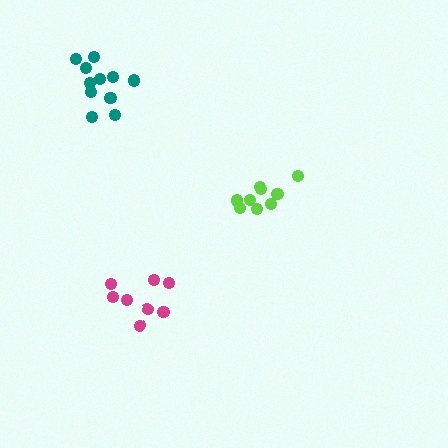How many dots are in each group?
Group 1: 8 dots, Group 2: 9 dots, Group 3: 11 dots (28 total).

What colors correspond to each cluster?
The clusters are colored: magenta, lime, teal.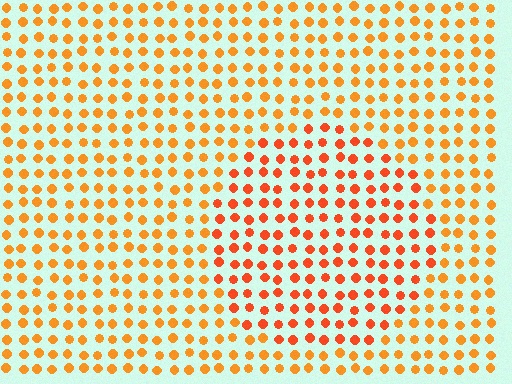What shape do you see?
I see a circle.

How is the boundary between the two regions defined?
The boundary is defined purely by a slight shift in hue (about 21 degrees). Spacing, size, and orientation are identical on both sides.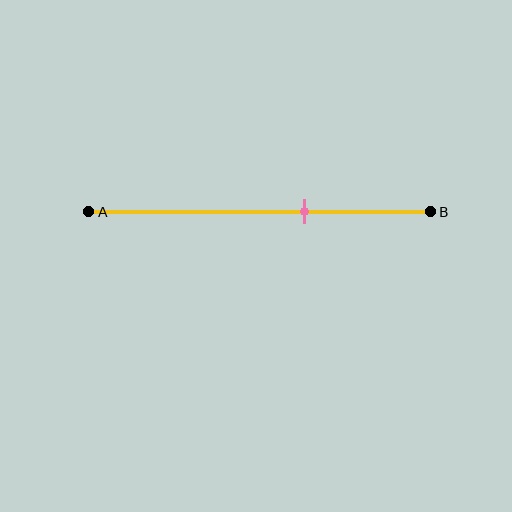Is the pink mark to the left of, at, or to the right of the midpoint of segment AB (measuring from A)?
The pink mark is to the right of the midpoint of segment AB.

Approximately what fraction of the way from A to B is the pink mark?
The pink mark is approximately 65% of the way from A to B.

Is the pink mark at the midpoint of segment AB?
No, the mark is at about 65% from A, not at the 50% midpoint.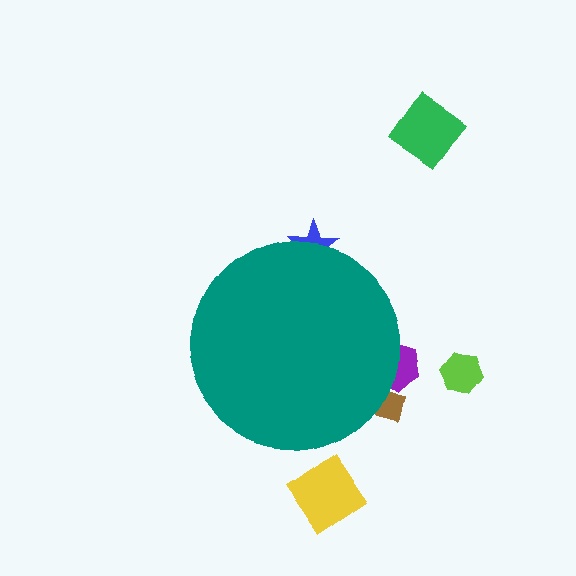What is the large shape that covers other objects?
A teal circle.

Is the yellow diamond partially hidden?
No, the yellow diamond is fully visible.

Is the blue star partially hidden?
Yes, the blue star is partially hidden behind the teal circle.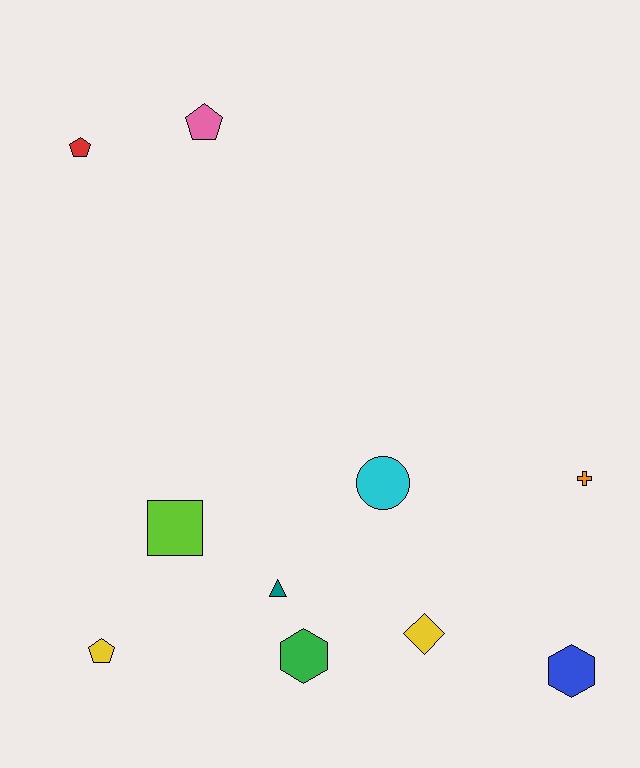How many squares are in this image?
There is 1 square.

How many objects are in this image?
There are 10 objects.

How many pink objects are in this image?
There is 1 pink object.